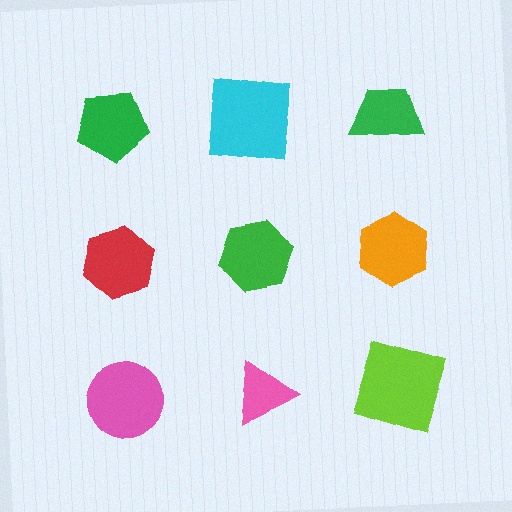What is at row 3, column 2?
A pink triangle.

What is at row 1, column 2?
A cyan square.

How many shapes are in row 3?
3 shapes.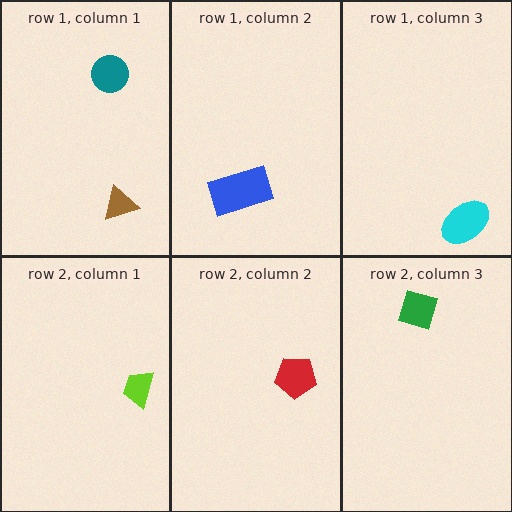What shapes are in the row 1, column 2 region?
The blue rectangle.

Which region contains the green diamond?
The row 2, column 3 region.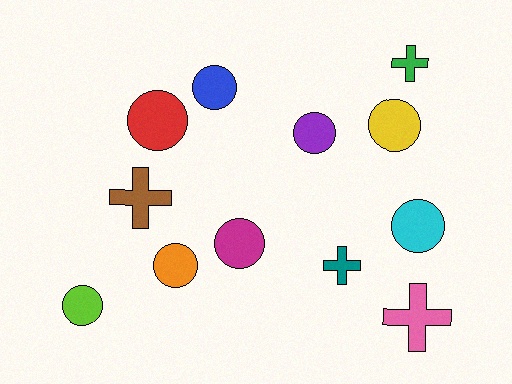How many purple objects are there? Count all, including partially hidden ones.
There is 1 purple object.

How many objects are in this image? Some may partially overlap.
There are 12 objects.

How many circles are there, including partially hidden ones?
There are 8 circles.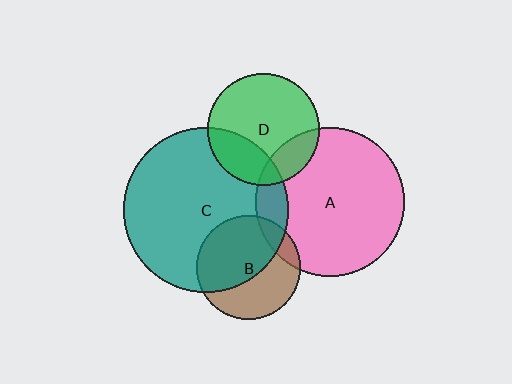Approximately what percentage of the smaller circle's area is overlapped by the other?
Approximately 10%.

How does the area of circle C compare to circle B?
Approximately 2.5 times.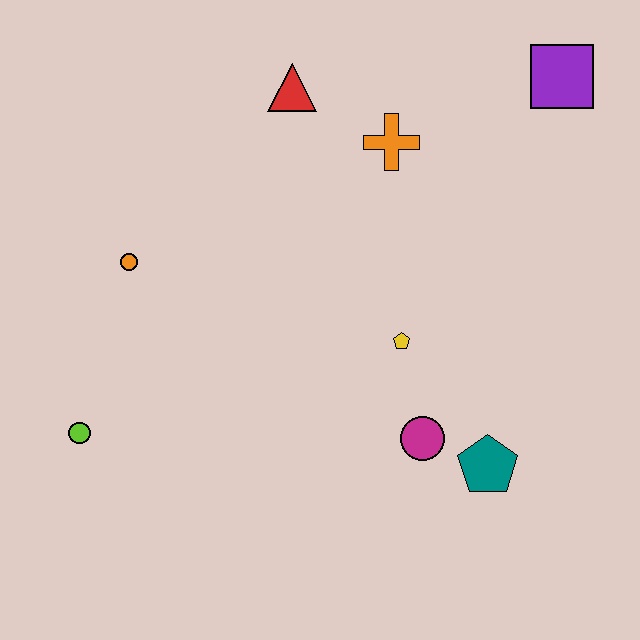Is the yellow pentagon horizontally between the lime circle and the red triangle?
No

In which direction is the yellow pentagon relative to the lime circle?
The yellow pentagon is to the right of the lime circle.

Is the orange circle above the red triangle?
No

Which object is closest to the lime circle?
The orange circle is closest to the lime circle.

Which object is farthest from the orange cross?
The lime circle is farthest from the orange cross.